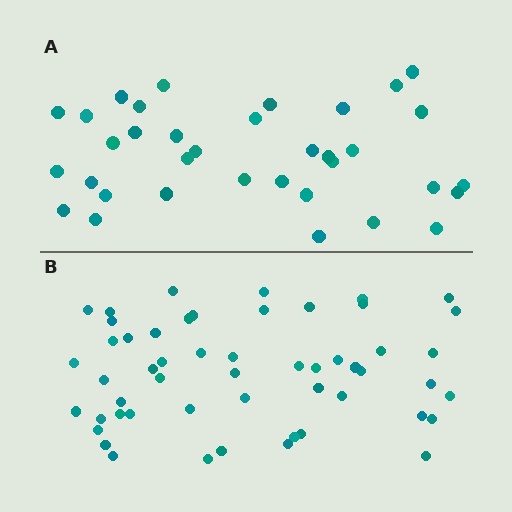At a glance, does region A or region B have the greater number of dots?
Region B (the bottom region) has more dots.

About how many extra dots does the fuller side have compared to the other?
Region B has approximately 20 more dots than region A.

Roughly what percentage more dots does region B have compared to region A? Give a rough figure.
About 50% more.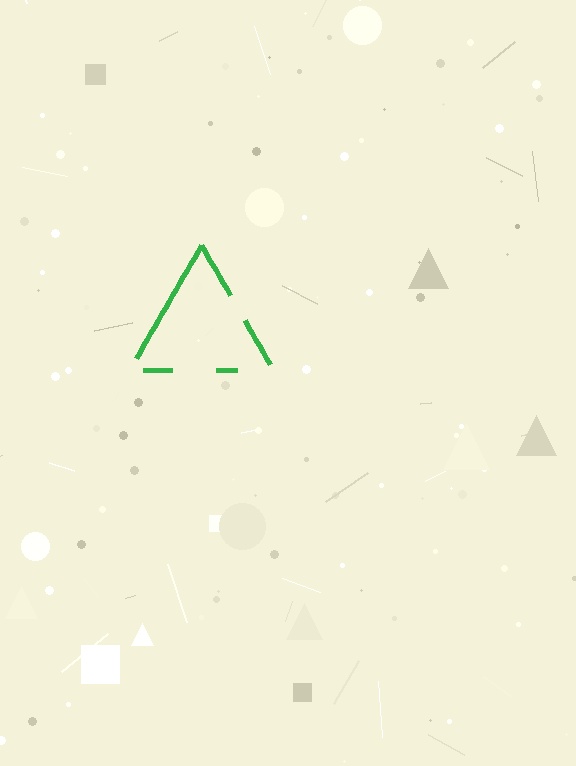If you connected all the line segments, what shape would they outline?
They would outline a triangle.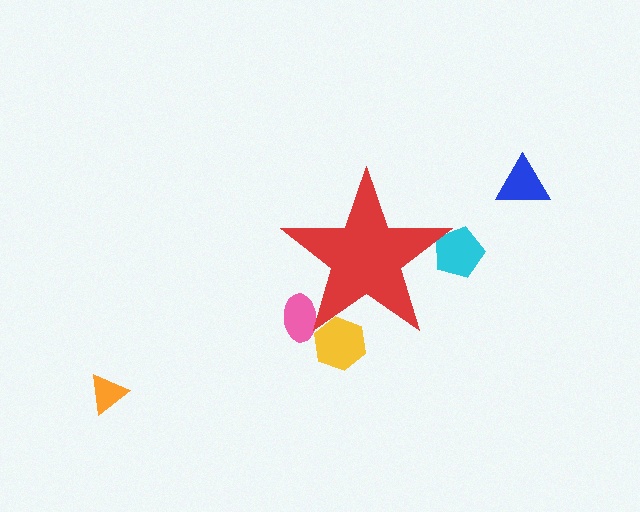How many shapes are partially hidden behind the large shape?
3 shapes are partially hidden.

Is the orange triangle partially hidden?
No, the orange triangle is fully visible.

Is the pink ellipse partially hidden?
Yes, the pink ellipse is partially hidden behind the red star.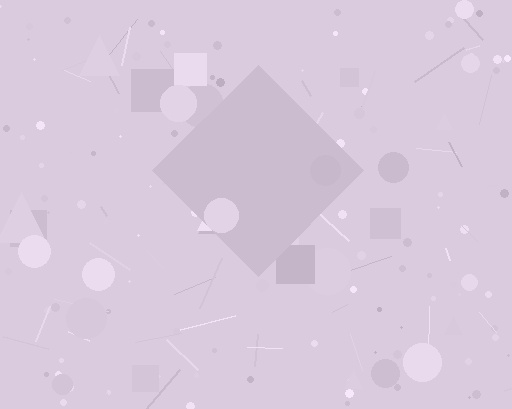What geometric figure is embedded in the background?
A diamond is embedded in the background.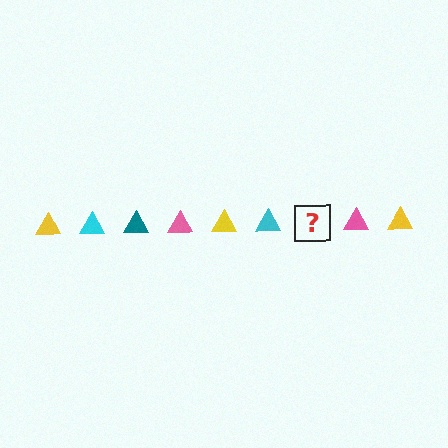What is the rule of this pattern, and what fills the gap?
The rule is that the pattern cycles through yellow, cyan, teal, pink triangles. The gap should be filled with a teal triangle.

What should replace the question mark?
The question mark should be replaced with a teal triangle.